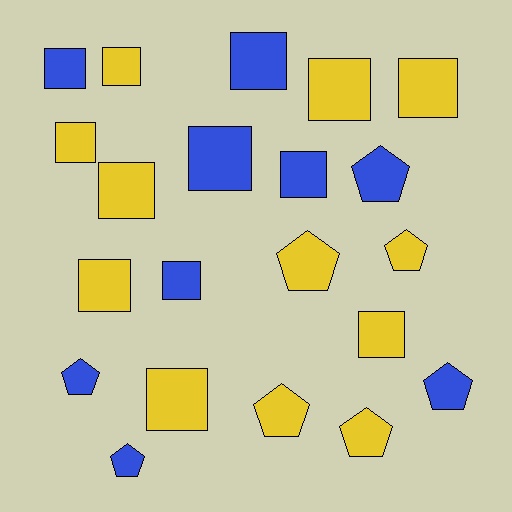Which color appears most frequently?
Yellow, with 12 objects.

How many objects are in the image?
There are 21 objects.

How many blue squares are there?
There are 5 blue squares.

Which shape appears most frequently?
Square, with 13 objects.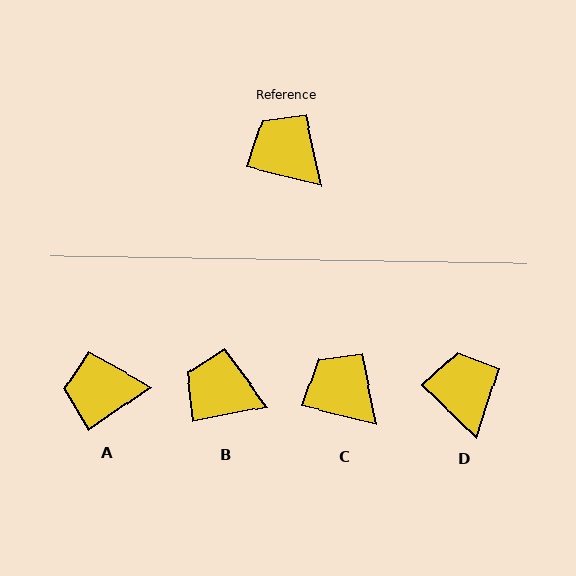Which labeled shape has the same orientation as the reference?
C.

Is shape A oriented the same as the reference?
No, it is off by about 49 degrees.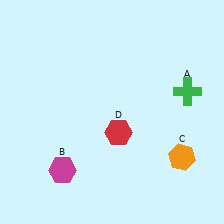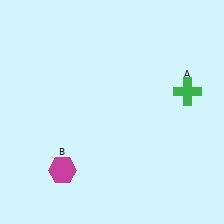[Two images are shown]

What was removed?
The red hexagon (D), the orange hexagon (C) were removed in Image 2.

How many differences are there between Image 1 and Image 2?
There are 2 differences between the two images.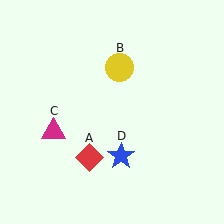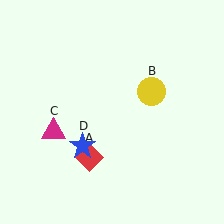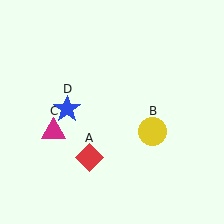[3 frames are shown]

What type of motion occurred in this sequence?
The yellow circle (object B), blue star (object D) rotated clockwise around the center of the scene.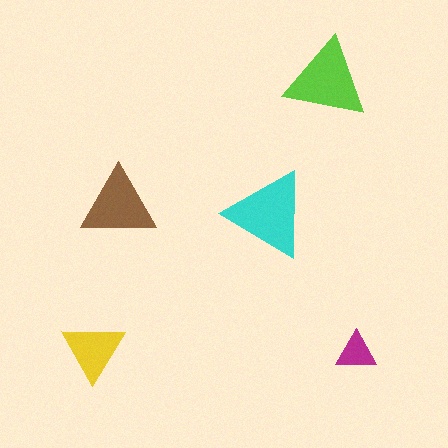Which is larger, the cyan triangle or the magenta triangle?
The cyan one.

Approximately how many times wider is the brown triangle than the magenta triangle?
About 2 times wider.